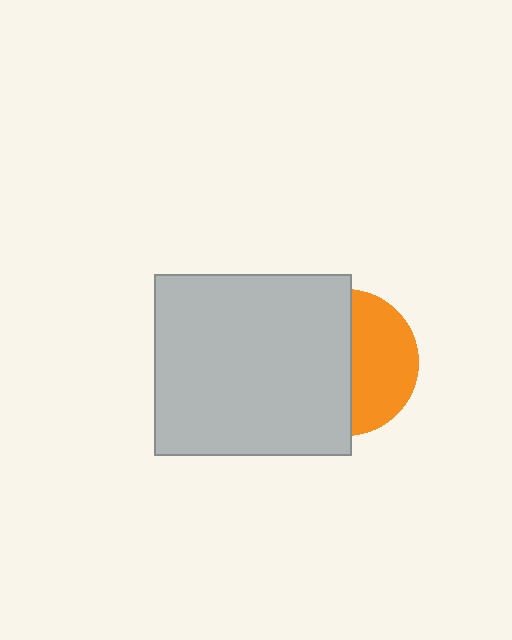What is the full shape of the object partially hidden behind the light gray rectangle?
The partially hidden object is an orange circle.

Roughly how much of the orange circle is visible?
A small part of it is visible (roughly 45%).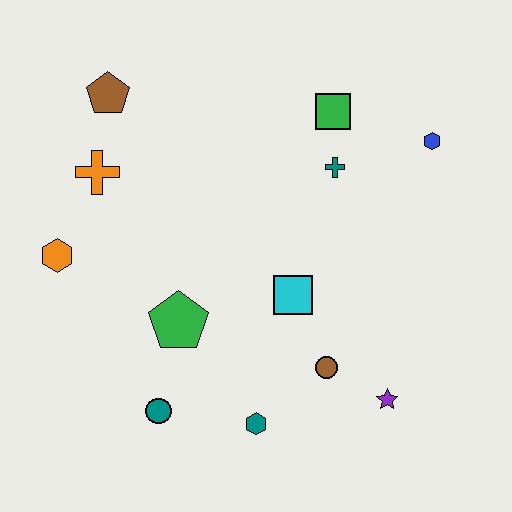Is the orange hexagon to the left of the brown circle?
Yes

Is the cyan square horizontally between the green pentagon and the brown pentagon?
No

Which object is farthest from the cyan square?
The brown pentagon is farthest from the cyan square.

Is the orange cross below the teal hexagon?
No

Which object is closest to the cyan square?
The brown circle is closest to the cyan square.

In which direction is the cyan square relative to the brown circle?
The cyan square is above the brown circle.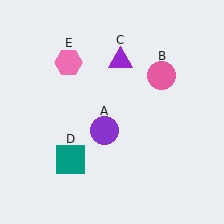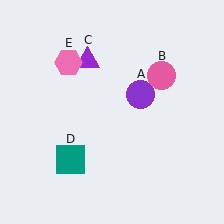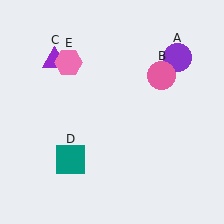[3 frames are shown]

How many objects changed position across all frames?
2 objects changed position: purple circle (object A), purple triangle (object C).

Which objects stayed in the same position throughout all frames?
Pink circle (object B) and teal square (object D) and pink hexagon (object E) remained stationary.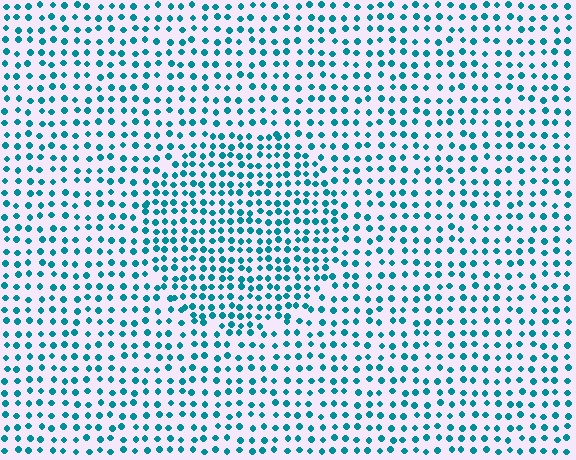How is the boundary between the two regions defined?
The boundary is defined by a change in element density (approximately 1.5x ratio). All elements are the same color, size, and shape.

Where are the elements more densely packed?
The elements are more densely packed inside the circle boundary.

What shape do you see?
I see a circle.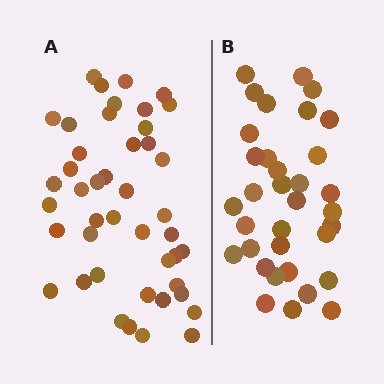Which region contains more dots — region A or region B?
Region A (the left region) has more dots.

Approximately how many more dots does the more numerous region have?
Region A has roughly 10 or so more dots than region B.